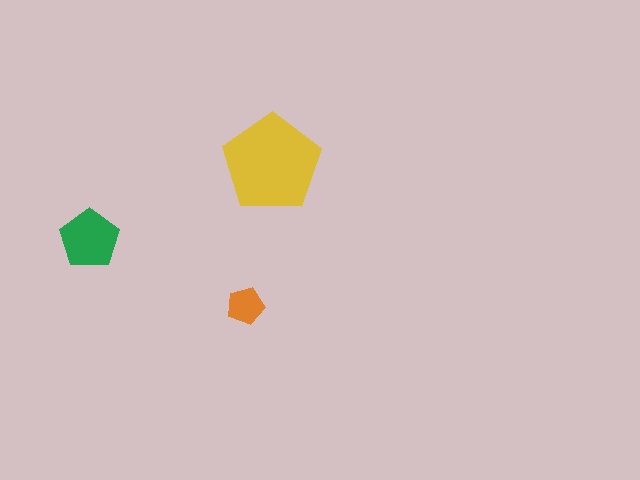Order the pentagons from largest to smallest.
the yellow one, the green one, the orange one.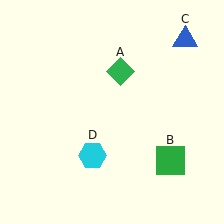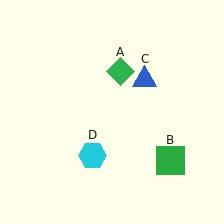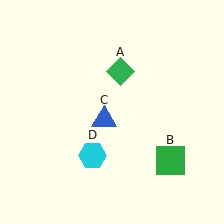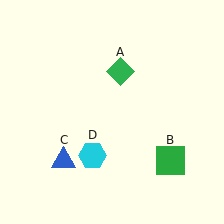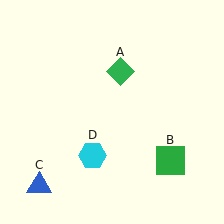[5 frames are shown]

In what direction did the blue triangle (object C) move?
The blue triangle (object C) moved down and to the left.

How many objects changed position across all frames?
1 object changed position: blue triangle (object C).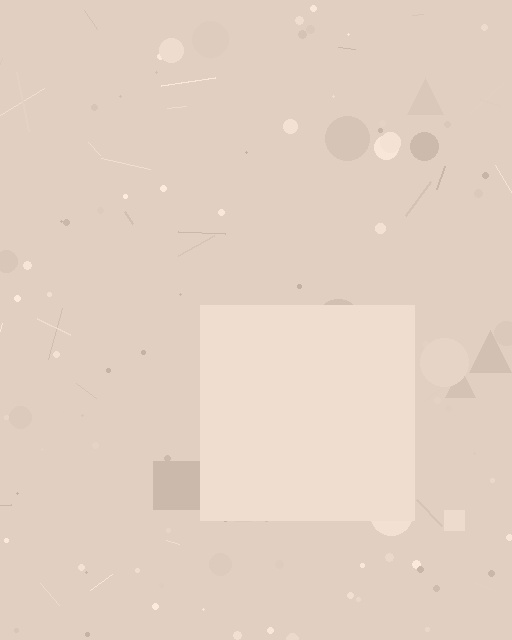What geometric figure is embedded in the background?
A square is embedded in the background.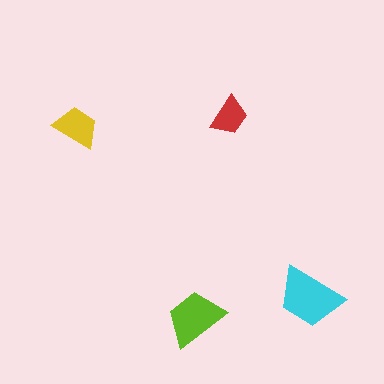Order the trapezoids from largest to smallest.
the cyan one, the lime one, the yellow one, the red one.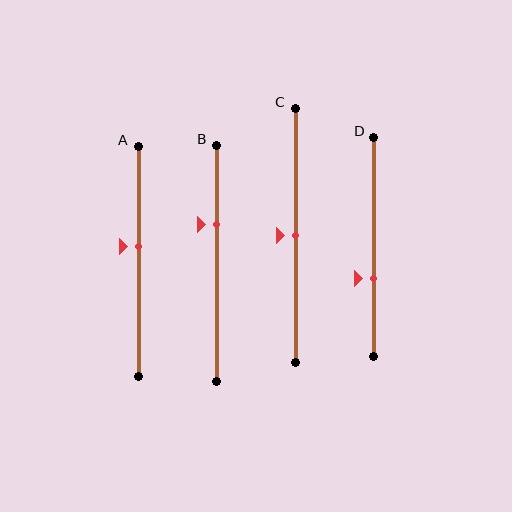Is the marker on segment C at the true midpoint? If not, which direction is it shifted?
Yes, the marker on segment C is at the true midpoint.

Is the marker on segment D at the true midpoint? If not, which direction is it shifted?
No, the marker on segment D is shifted downward by about 14% of the segment length.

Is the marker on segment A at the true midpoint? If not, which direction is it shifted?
No, the marker on segment A is shifted upward by about 7% of the segment length.